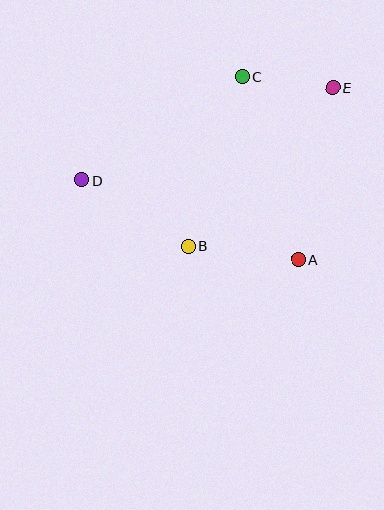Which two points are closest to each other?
Points C and E are closest to each other.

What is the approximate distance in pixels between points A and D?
The distance between A and D is approximately 230 pixels.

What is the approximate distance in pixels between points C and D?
The distance between C and D is approximately 191 pixels.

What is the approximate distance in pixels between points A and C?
The distance between A and C is approximately 191 pixels.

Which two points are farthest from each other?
Points D and E are farthest from each other.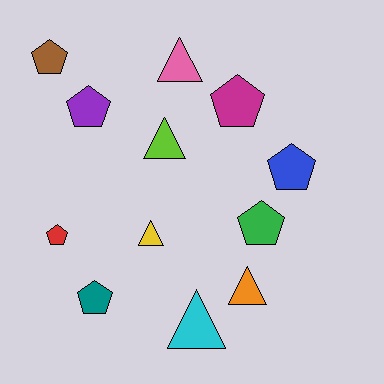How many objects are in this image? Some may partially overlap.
There are 12 objects.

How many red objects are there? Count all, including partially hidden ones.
There is 1 red object.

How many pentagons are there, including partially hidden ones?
There are 7 pentagons.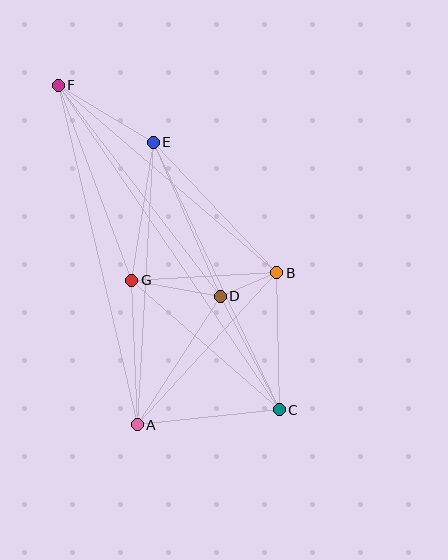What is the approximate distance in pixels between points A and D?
The distance between A and D is approximately 153 pixels.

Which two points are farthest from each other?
Points C and F are farthest from each other.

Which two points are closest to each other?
Points B and D are closest to each other.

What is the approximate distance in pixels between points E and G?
The distance between E and G is approximately 140 pixels.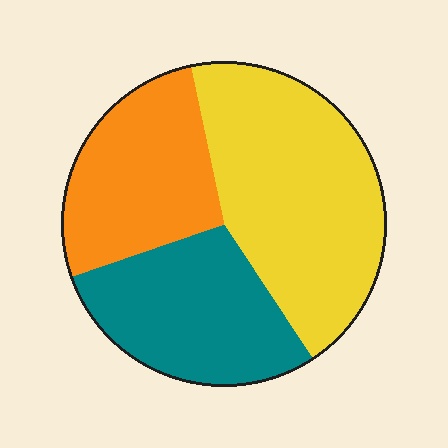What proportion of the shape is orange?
Orange takes up between a quarter and a half of the shape.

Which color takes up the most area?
Yellow, at roughly 45%.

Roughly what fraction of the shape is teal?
Teal covers roughly 30% of the shape.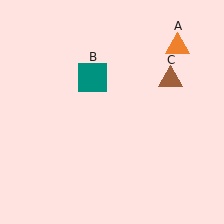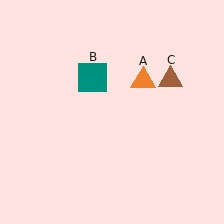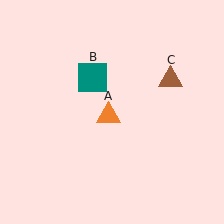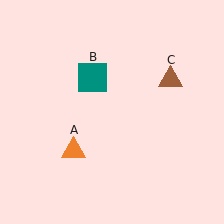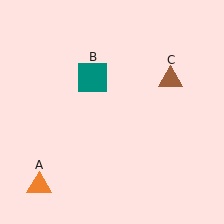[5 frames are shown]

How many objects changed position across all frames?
1 object changed position: orange triangle (object A).